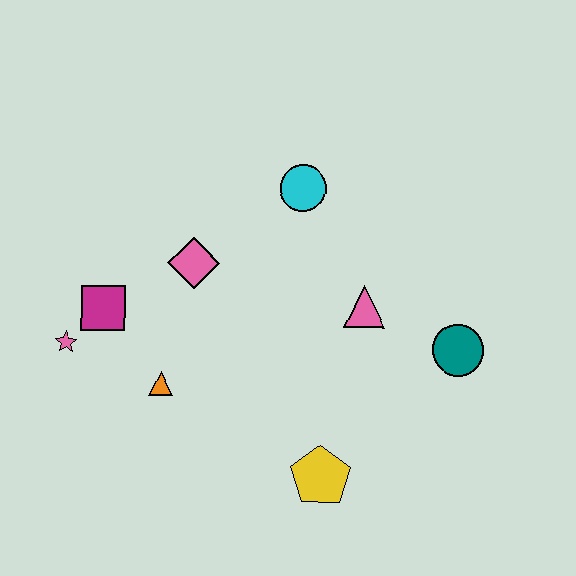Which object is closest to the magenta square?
The pink star is closest to the magenta square.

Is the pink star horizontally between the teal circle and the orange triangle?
No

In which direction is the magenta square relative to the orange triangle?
The magenta square is above the orange triangle.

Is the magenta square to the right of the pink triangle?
No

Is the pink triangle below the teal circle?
No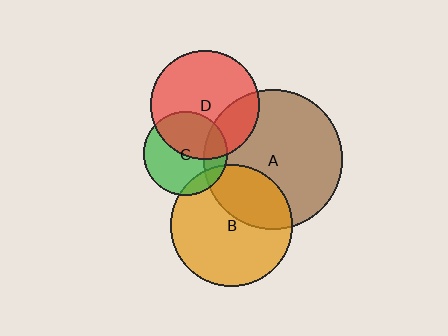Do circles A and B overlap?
Yes.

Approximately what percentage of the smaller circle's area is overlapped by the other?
Approximately 35%.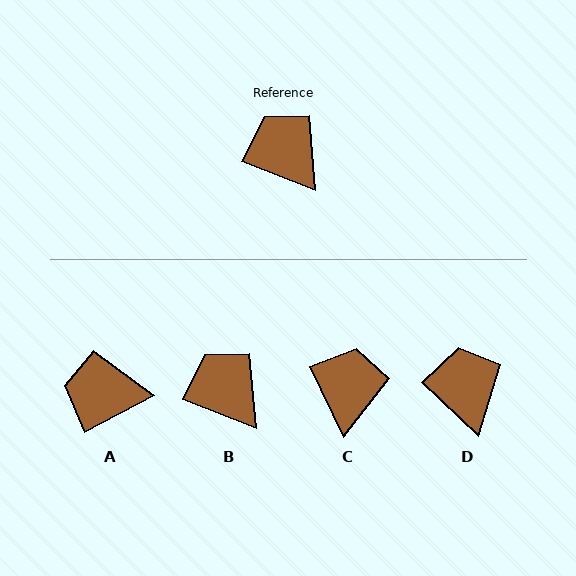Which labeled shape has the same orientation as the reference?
B.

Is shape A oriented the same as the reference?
No, it is off by about 49 degrees.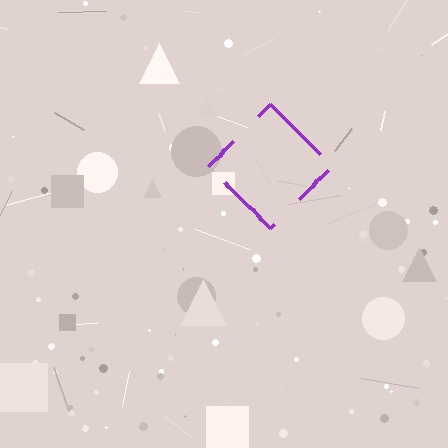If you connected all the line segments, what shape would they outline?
They would outline a diamond.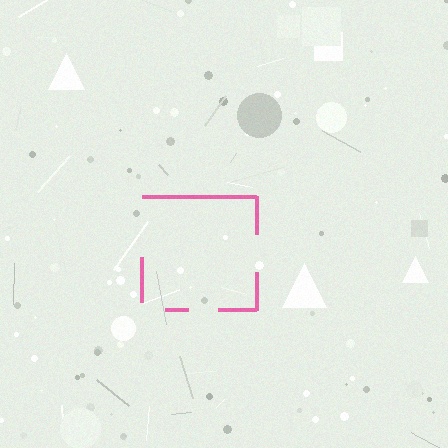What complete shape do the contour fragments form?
The contour fragments form a square.